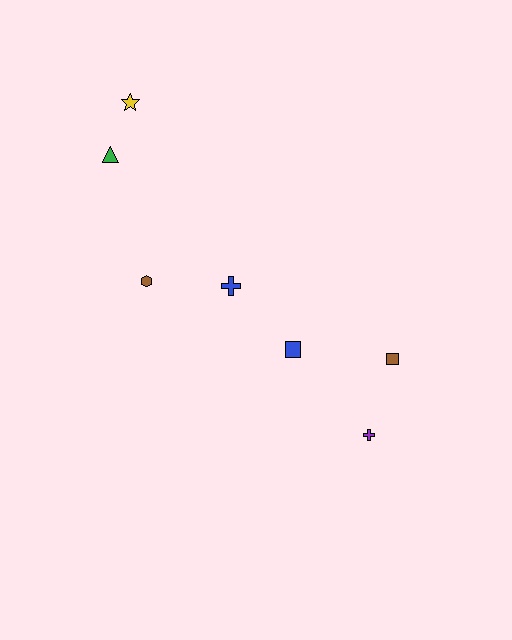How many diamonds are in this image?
There are no diamonds.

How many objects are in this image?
There are 7 objects.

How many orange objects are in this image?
There are no orange objects.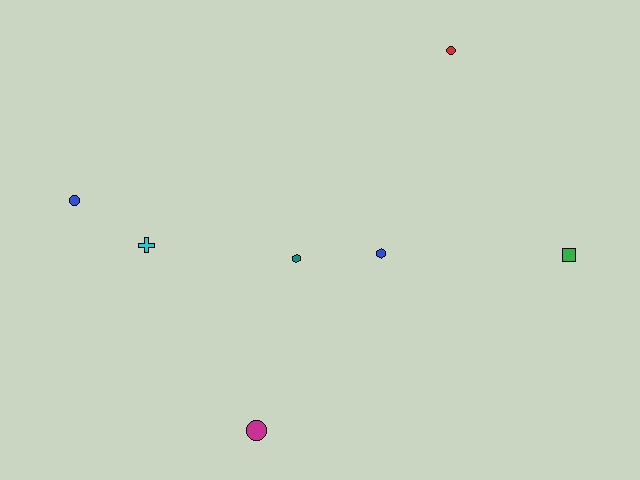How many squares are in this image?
There is 1 square.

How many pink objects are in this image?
There are no pink objects.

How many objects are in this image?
There are 7 objects.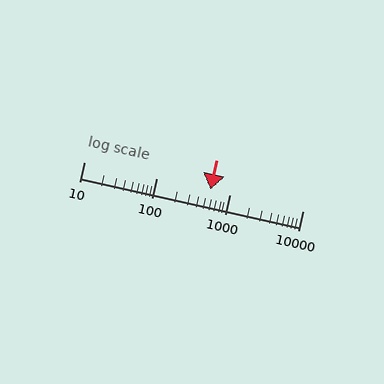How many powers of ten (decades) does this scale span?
The scale spans 3 decades, from 10 to 10000.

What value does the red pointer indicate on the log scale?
The pointer indicates approximately 550.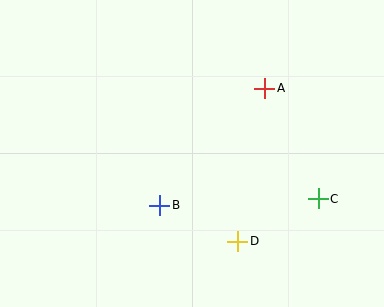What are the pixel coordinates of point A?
Point A is at (265, 88).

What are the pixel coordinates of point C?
Point C is at (318, 199).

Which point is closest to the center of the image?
Point B at (160, 205) is closest to the center.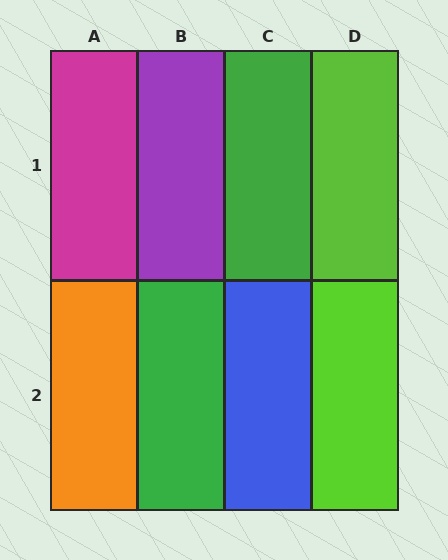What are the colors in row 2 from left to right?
Orange, green, blue, lime.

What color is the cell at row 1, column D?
Lime.